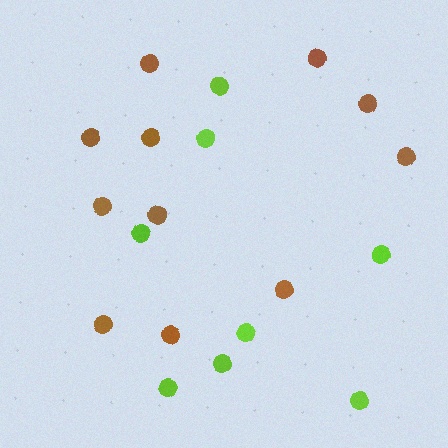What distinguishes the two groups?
There are 2 groups: one group of brown circles (11) and one group of lime circles (8).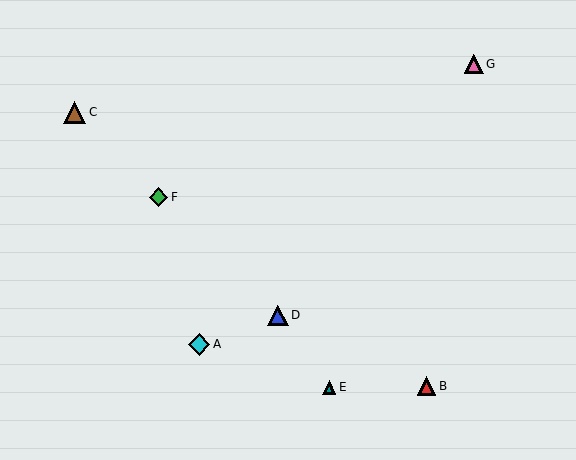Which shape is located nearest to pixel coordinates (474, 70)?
The pink triangle (labeled G) at (474, 64) is nearest to that location.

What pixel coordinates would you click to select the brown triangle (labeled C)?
Click at (74, 112) to select the brown triangle C.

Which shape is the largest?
The brown triangle (labeled C) is the largest.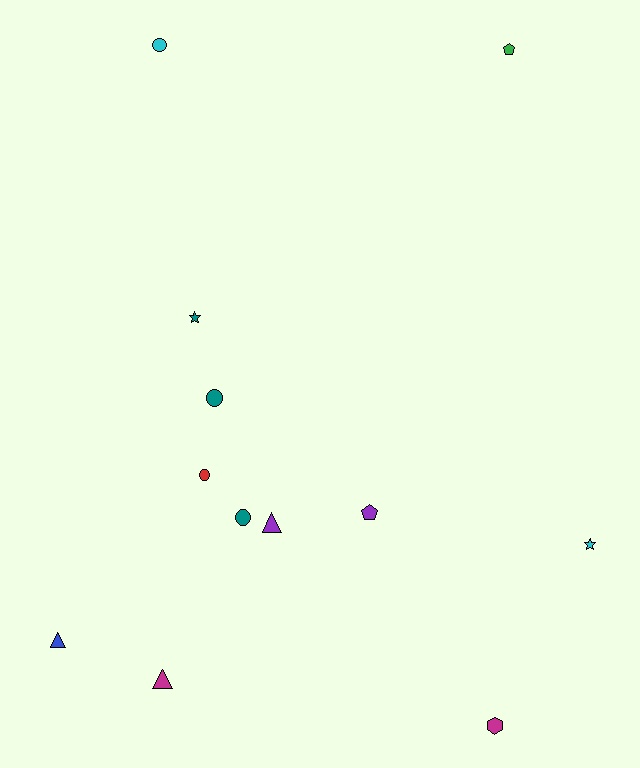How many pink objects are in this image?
There are no pink objects.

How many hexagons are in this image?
There is 1 hexagon.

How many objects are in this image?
There are 12 objects.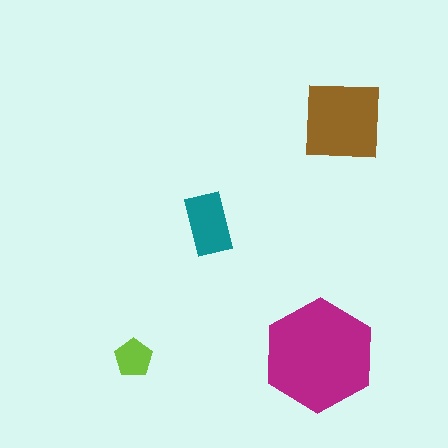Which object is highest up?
The brown square is topmost.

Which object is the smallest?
The lime pentagon.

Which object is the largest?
The magenta hexagon.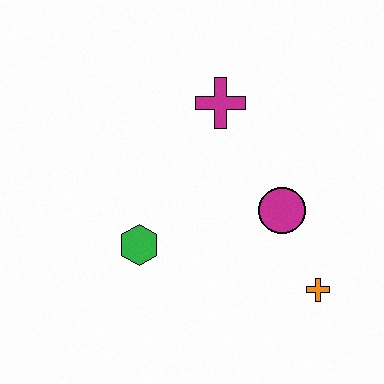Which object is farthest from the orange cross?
The magenta cross is farthest from the orange cross.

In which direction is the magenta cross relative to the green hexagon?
The magenta cross is above the green hexagon.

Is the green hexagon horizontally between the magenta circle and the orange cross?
No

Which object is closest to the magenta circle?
The orange cross is closest to the magenta circle.